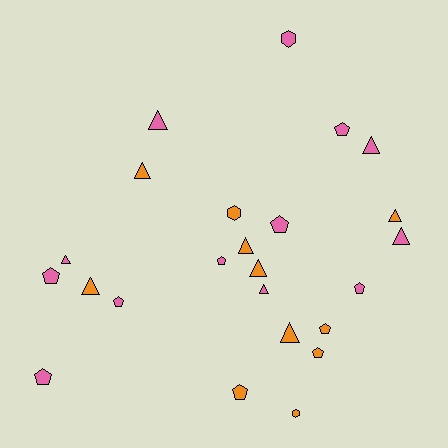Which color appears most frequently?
Pink, with 13 objects.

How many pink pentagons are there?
There are 7 pink pentagons.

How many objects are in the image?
There are 24 objects.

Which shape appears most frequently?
Triangle, with 11 objects.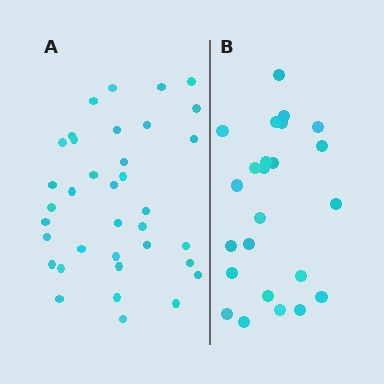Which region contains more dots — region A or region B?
Region A (the left region) has more dots.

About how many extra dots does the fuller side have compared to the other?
Region A has roughly 12 or so more dots than region B.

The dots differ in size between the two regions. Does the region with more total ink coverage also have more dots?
No. Region B has more total ink coverage because its dots are larger, but region A actually contains more individual dots. Total area can be misleading — the number of items is what matters here.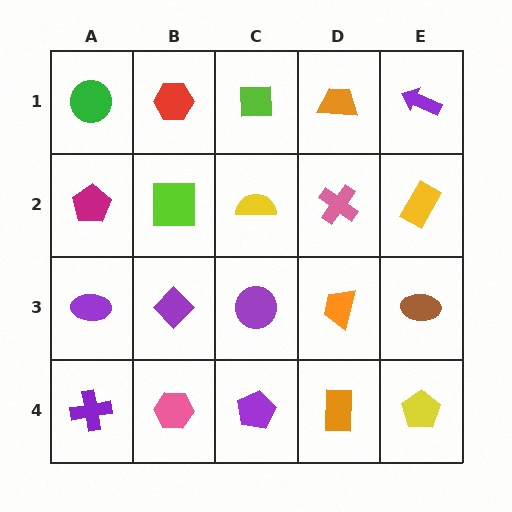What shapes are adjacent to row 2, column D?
An orange trapezoid (row 1, column D), an orange trapezoid (row 3, column D), a yellow semicircle (row 2, column C), a yellow rectangle (row 2, column E).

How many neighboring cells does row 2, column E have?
3.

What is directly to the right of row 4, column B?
A purple pentagon.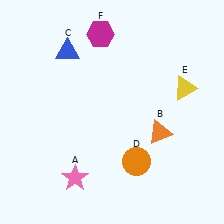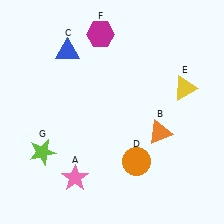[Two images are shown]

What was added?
A lime star (G) was added in Image 2.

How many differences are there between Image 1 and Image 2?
There is 1 difference between the two images.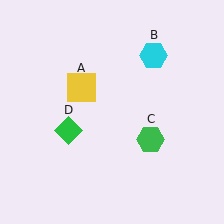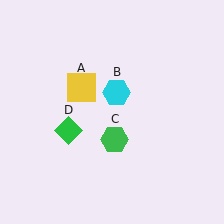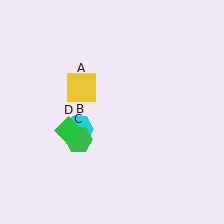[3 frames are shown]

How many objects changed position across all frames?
2 objects changed position: cyan hexagon (object B), green hexagon (object C).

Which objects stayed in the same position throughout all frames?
Yellow square (object A) and green diamond (object D) remained stationary.